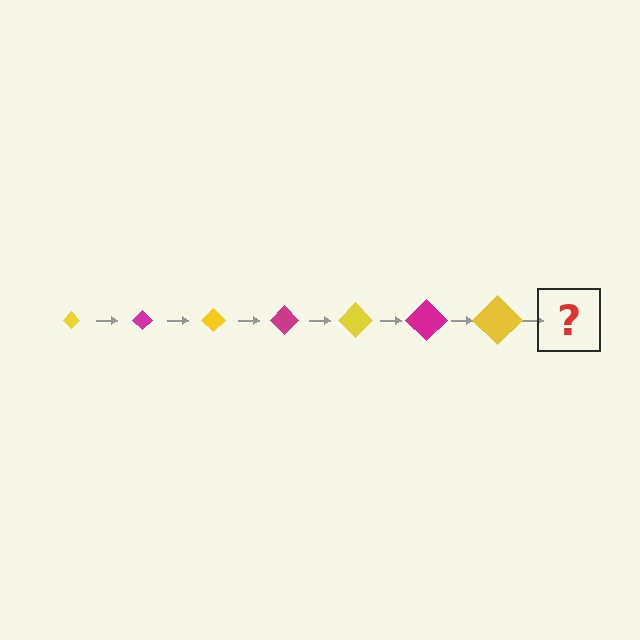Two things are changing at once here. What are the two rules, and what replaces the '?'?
The two rules are that the diamond grows larger each step and the color cycles through yellow and magenta. The '?' should be a magenta diamond, larger than the previous one.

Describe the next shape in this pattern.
It should be a magenta diamond, larger than the previous one.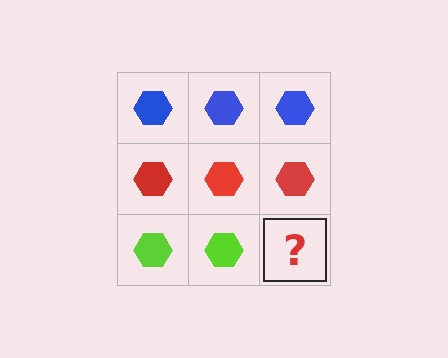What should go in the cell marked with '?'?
The missing cell should contain a lime hexagon.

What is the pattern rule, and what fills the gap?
The rule is that each row has a consistent color. The gap should be filled with a lime hexagon.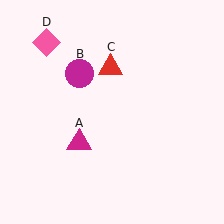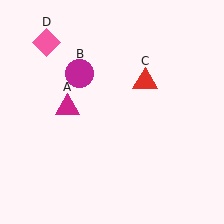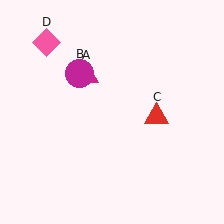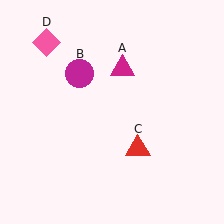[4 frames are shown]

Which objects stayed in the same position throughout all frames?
Magenta circle (object B) and pink diamond (object D) remained stationary.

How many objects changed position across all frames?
2 objects changed position: magenta triangle (object A), red triangle (object C).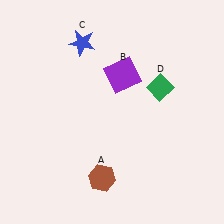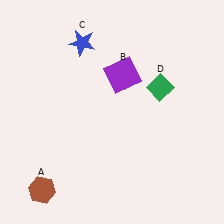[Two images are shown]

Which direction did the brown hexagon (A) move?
The brown hexagon (A) moved left.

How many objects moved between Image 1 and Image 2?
1 object moved between the two images.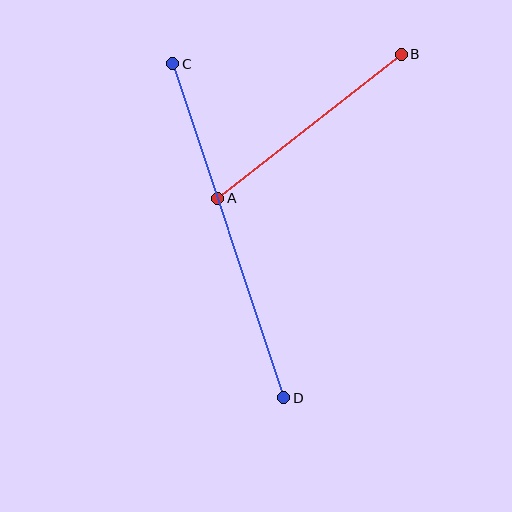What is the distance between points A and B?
The distance is approximately 233 pixels.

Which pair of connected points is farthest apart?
Points C and D are farthest apart.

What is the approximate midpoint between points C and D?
The midpoint is at approximately (228, 231) pixels.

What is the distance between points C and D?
The distance is approximately 352 pixels.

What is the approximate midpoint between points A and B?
The midpoint is at approximately (310, 126) pixels.